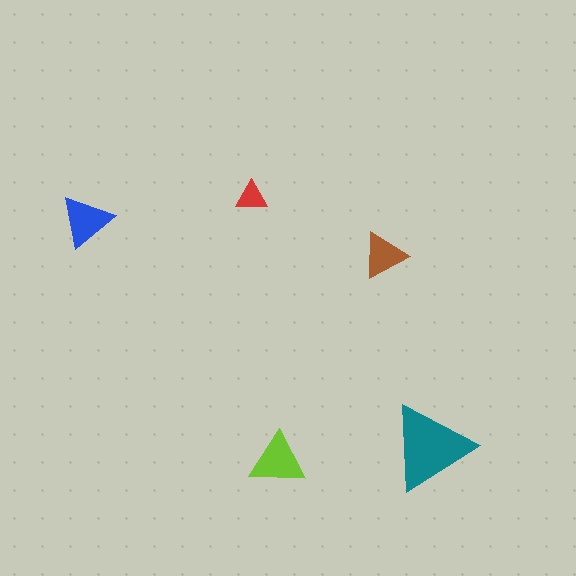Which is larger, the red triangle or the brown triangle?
The brown one.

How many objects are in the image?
There are 5 objects in the image.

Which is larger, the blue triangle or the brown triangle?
The blue one.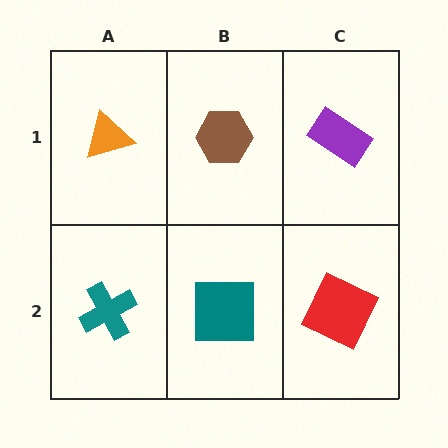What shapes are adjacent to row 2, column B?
A brown hexagon (row 1, column B), a teal cross (row 2, column A), a red square (row 2, column C).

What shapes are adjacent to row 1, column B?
A teal square (row 2, column B), an orange triangle (row 1, column A), a purple rectangle (row 1, column C).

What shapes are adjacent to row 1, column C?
A red square (row 2, column C), a brown hexagon (row 1, column B).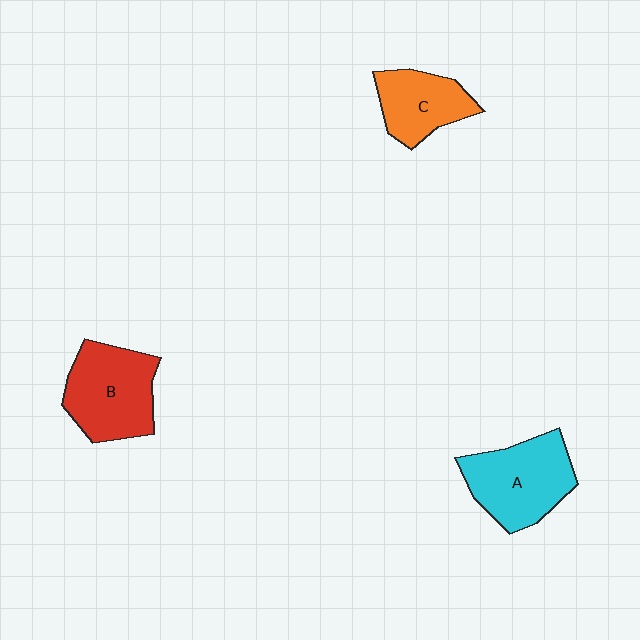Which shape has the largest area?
Shape A (cyan).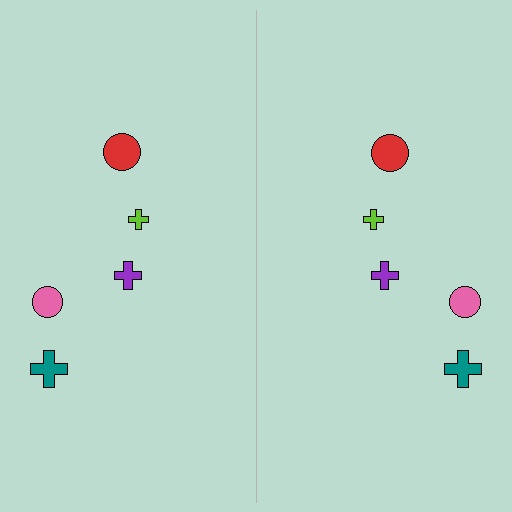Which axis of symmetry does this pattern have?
The pattern has a vertical axis of symmetry running through the center of the image.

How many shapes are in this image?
There are 10 shapes in this image.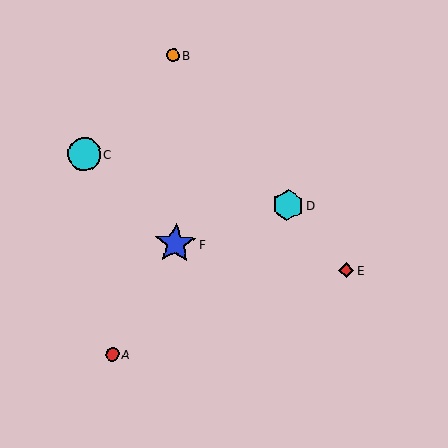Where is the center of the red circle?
The center of the red circle is at (112, 354).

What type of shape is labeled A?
Shape A is a red circle.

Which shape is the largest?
The blue star (labeled F) is the largest.